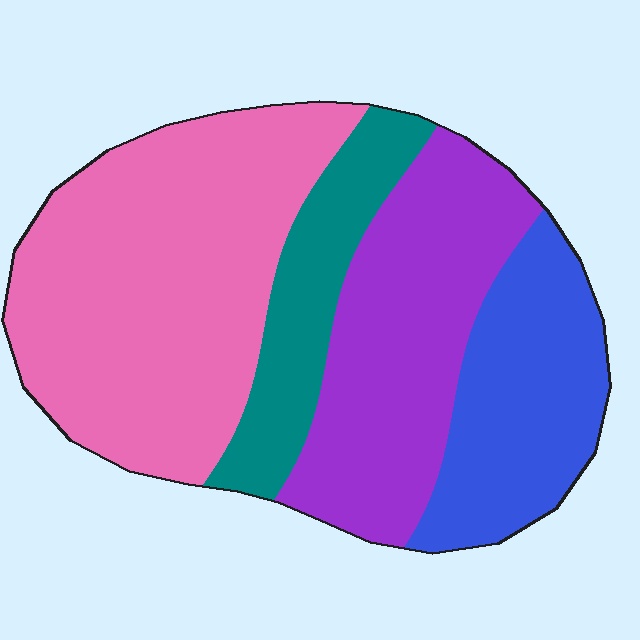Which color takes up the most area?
Pink, at roughly 40%.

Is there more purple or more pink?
Pink.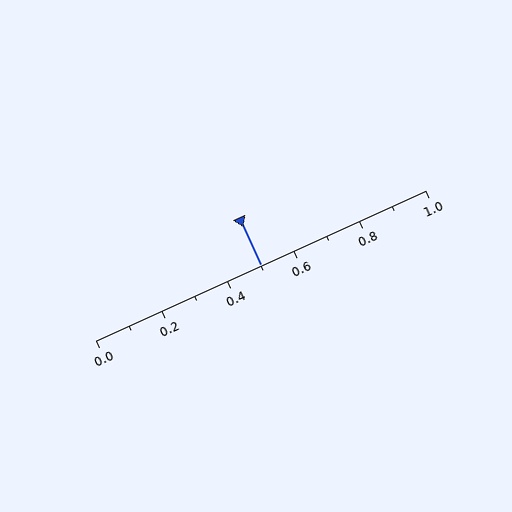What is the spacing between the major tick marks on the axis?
The major ticks are spaced 0.2 apart.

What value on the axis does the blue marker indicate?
The marker indicates approximately 0.5.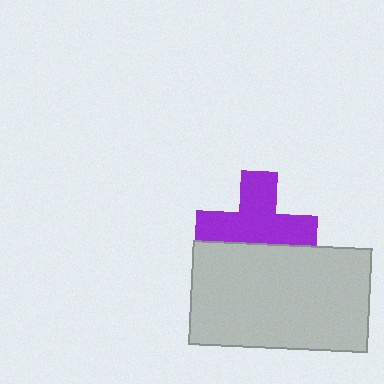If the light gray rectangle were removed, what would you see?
You would see the complete purple cross.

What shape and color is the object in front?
The object in front is a light gray rectangle.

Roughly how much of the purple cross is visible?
Most of it is visible (roughly 67%).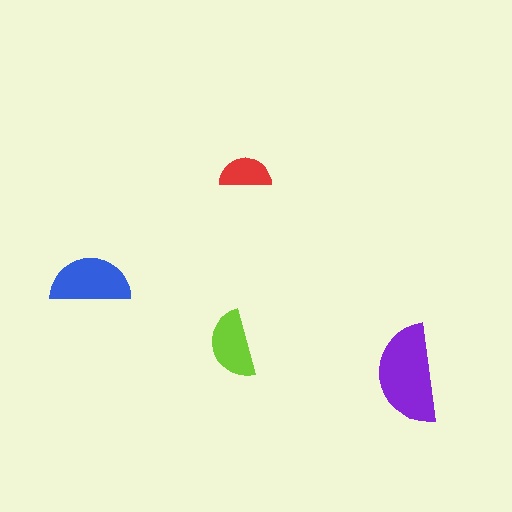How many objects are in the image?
There are 4 objects in the image.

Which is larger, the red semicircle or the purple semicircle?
The purple one.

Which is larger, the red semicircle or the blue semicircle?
The blue one.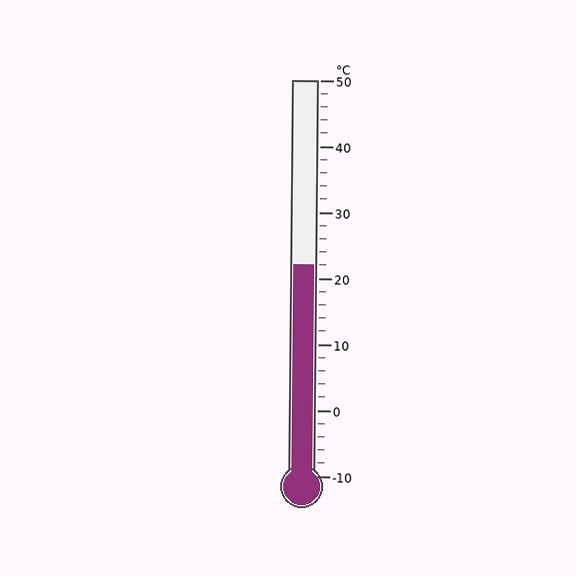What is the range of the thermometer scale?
The thermometer scale ranges from -10°C to 50°C.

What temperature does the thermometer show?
The thermometer shows approximately 22°C.